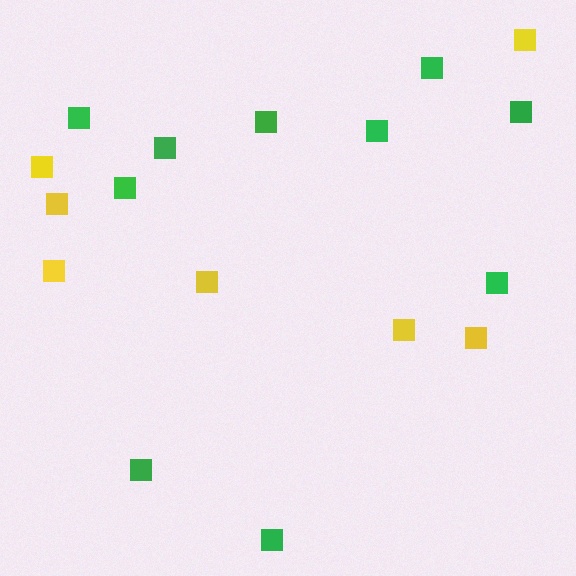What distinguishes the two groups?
There are 2 groups: one group of yellow squares (7) and one group of green squares (10).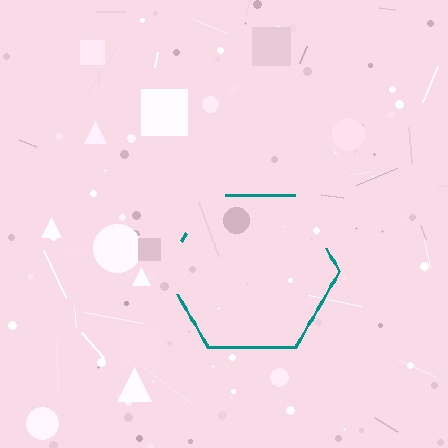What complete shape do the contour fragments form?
The contour fragments form a hexagon.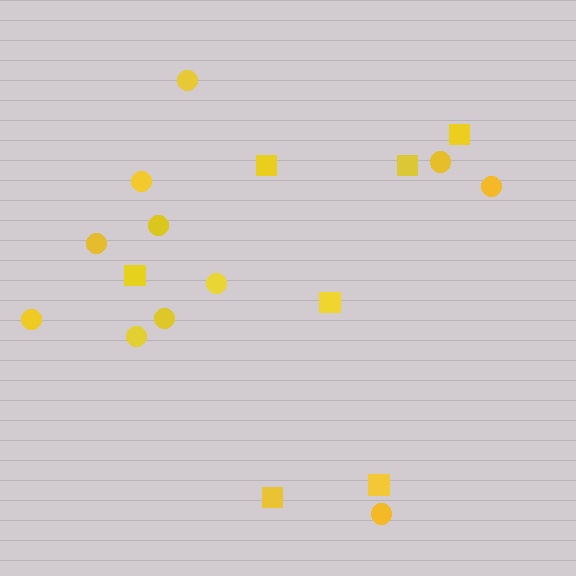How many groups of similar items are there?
There are 2 groups: one group of circles (11) and one group of squares (7).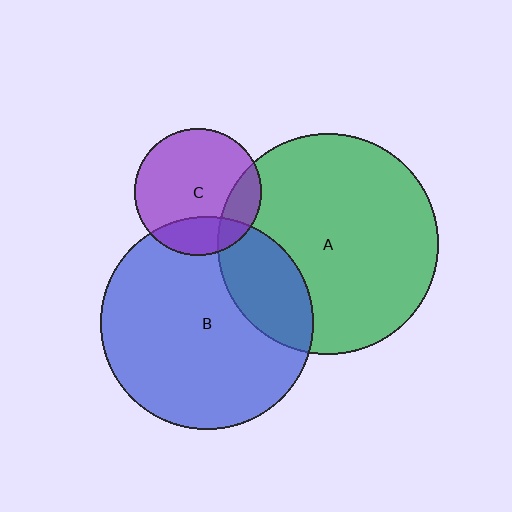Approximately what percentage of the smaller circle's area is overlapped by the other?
Approximately 20%.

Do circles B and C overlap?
Yes.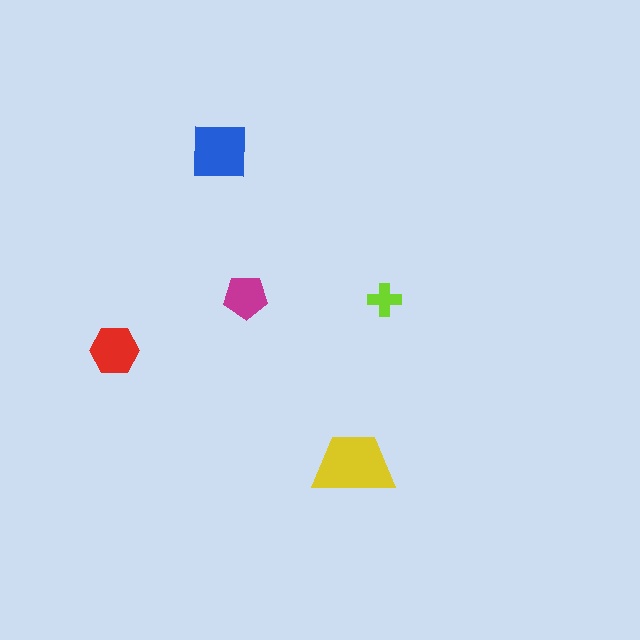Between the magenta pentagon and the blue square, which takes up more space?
The blue square.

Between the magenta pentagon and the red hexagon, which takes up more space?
The red hexagon.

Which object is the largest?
The yellow trapezoid.